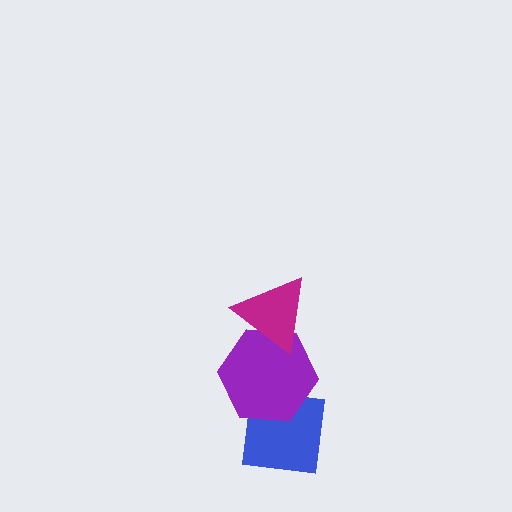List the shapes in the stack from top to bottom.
From top to bottom: the magenta triangle, the purple hexagon, the blue square.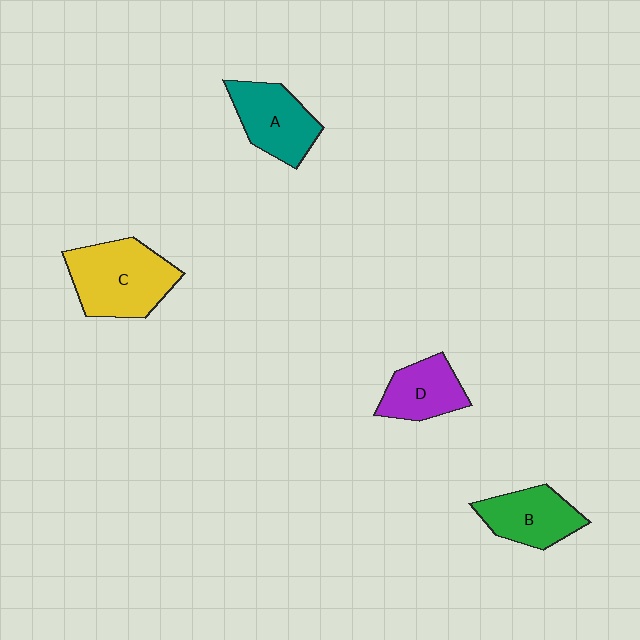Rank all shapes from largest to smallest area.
From largest to smallest: C (yellow), A (teal), B (green), D (purple).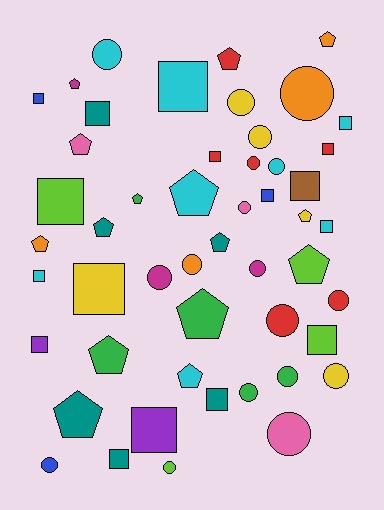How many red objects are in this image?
There are 6 red objects.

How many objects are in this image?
There are 50 objects.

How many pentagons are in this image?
There are 15 pentagons.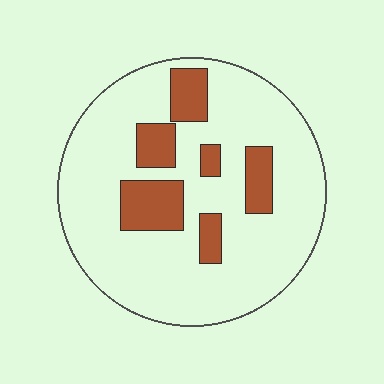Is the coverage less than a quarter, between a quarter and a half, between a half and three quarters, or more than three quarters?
Less than a quarter.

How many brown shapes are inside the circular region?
6.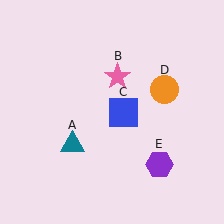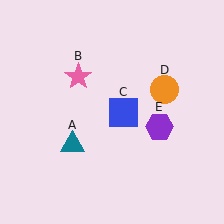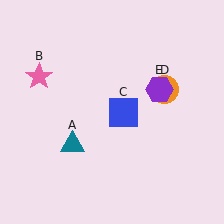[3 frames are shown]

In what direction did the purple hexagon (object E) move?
The purple hexagon (object E) moved up.